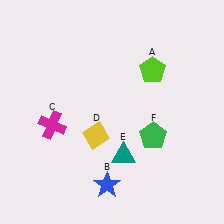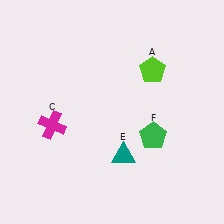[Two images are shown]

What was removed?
The blue star (B), the yellow diamond (D) were removed in Image 2.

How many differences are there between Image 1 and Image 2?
There are 2 differences between the two images.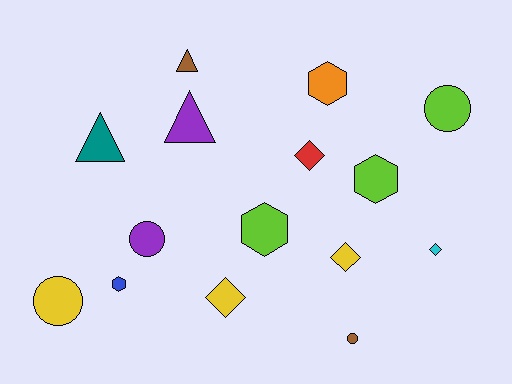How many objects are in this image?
There are 15 objects.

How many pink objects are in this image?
There are no pink objects.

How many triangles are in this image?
There are 3 triangles.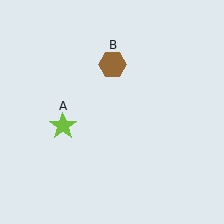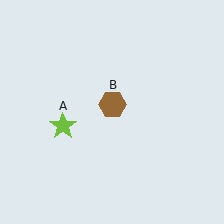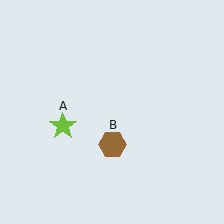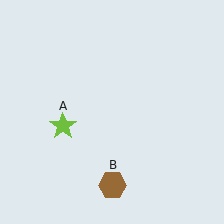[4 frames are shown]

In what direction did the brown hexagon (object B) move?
The brown hexagon (object B) moved down.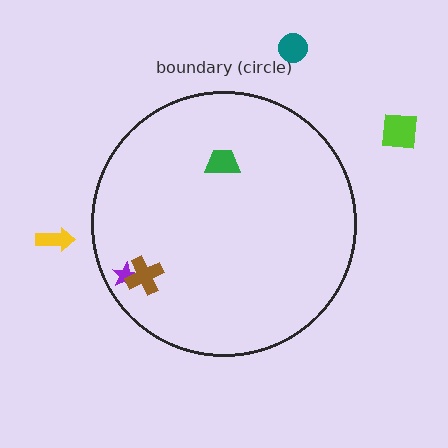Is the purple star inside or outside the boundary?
Inside.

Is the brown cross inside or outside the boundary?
Inside.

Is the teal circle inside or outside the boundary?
Outside.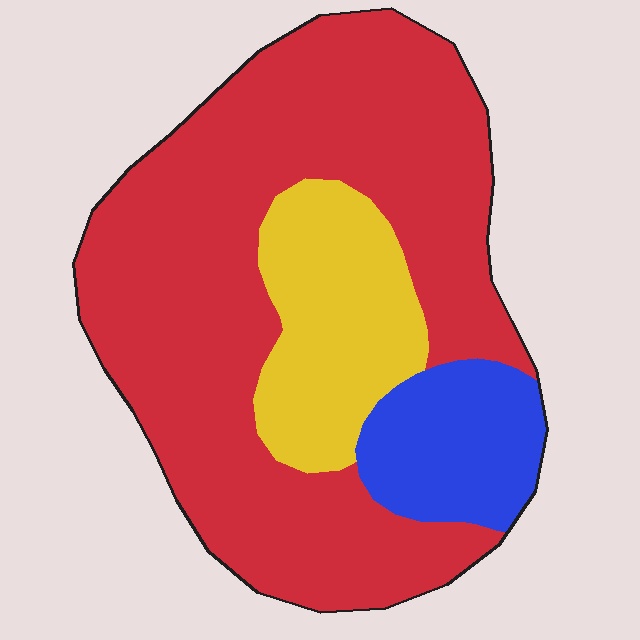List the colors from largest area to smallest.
From largest to smallest: red, yellow, blue.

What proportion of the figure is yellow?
Yellow covers around 20% of the figure.